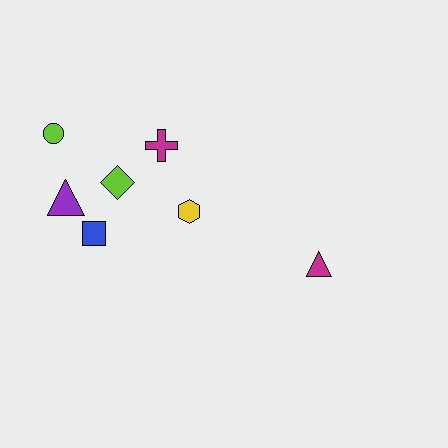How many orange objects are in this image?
There are no orange objects.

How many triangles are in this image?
There are 2 triangles.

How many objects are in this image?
There are 7 objects.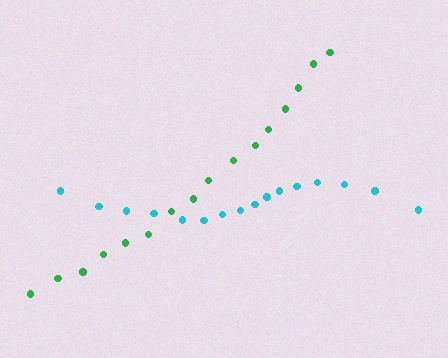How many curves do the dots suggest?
There are 2 distinct paths.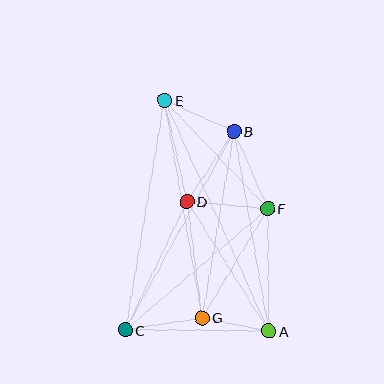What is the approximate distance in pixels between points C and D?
The distance between C and D is approximately 143 pixels.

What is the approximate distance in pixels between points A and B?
The distance between A and B is approximately 203 pixels.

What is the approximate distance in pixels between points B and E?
The distance between B and E is approximately 76 pixels.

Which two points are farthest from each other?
Points A and E are farthest from each other.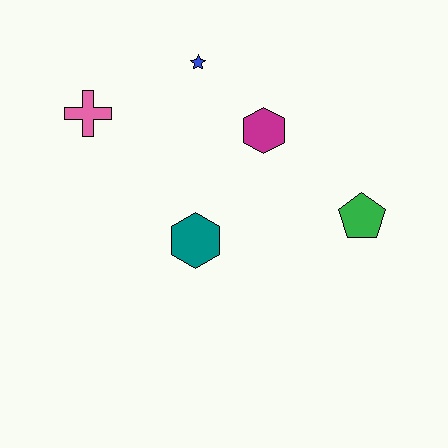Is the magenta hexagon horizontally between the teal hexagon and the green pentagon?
Yes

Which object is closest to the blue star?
The magenta hexagon is closest to the blue star.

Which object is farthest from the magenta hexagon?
The pink cross is farthest from the magenta hexagon.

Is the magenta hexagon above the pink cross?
No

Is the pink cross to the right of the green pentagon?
No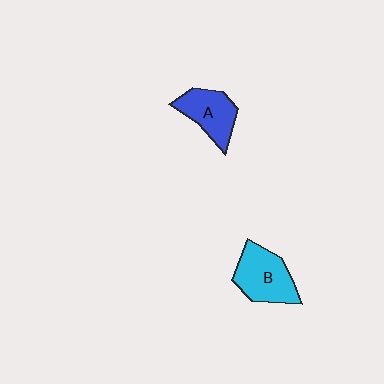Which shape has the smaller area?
Shape A (blue).